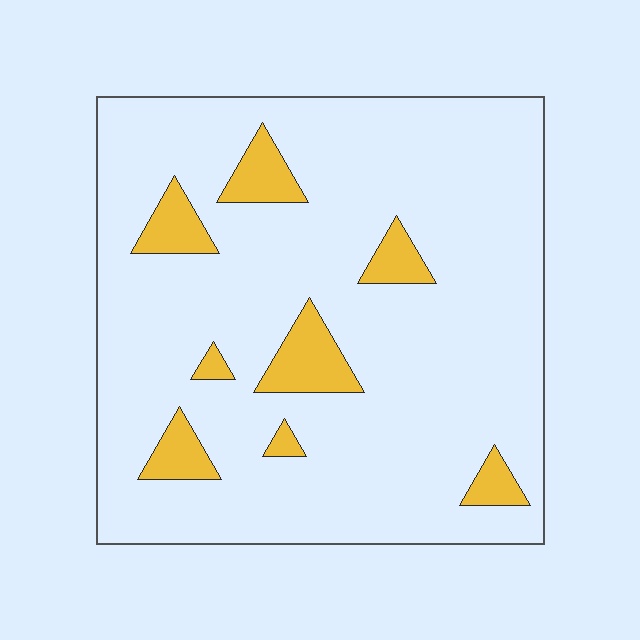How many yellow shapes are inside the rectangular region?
8.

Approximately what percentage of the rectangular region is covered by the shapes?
Approximately 10%.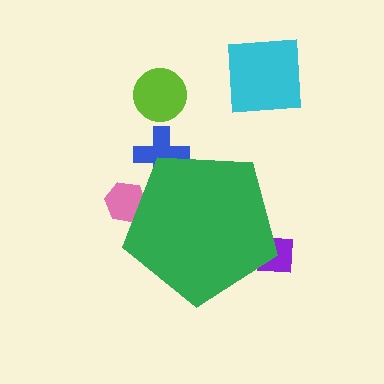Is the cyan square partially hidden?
No, the cyan square is fully visible.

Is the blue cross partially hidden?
Yes, the blue cross is partially hidden behind the green pentagon.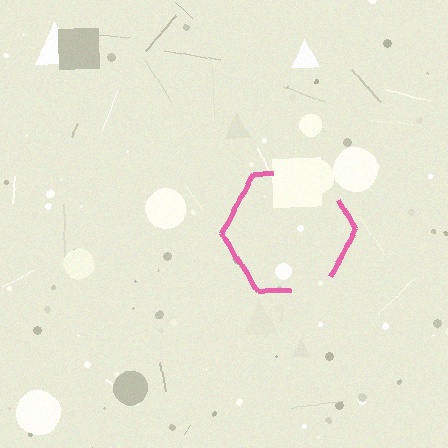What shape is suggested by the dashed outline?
The dashed outline suggests a hexagon.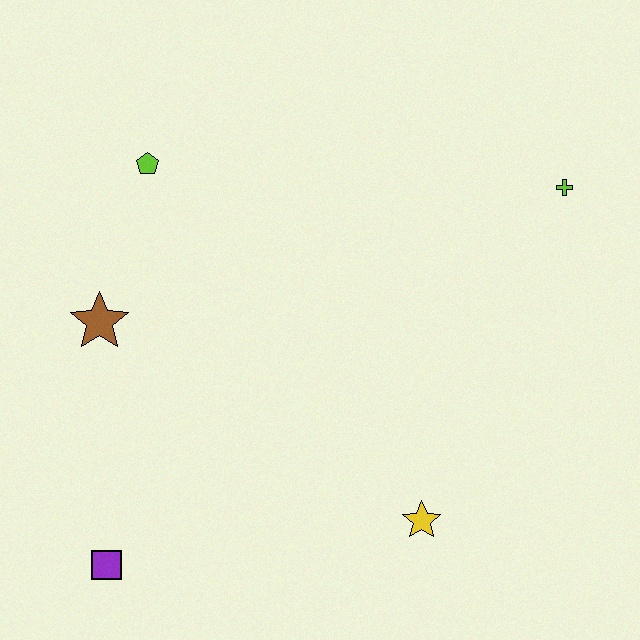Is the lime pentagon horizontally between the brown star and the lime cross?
Yes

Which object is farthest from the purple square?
The lime cross is farthest from the purple square.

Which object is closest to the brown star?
The lime pentagon is closest to the brown star.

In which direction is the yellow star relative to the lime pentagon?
The yellow star is below the lime pentagon.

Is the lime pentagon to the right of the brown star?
Yes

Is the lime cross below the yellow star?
No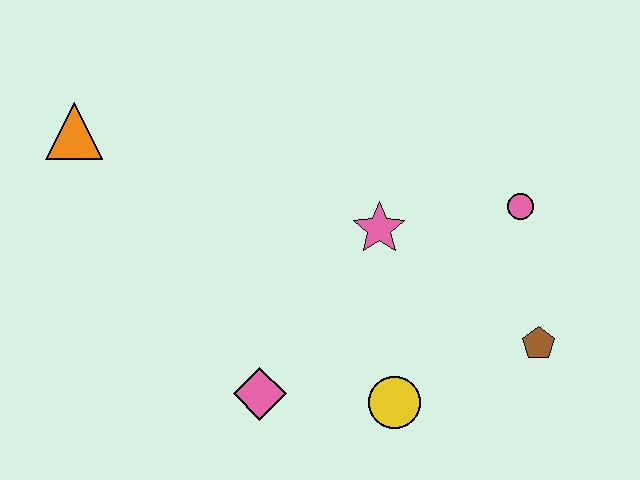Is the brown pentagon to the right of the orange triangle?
Yes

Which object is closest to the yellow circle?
The pink diamond is closest to the yellow circle.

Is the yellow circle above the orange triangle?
No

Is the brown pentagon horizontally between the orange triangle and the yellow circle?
No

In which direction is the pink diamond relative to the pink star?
The pink diamond is below the pink star.